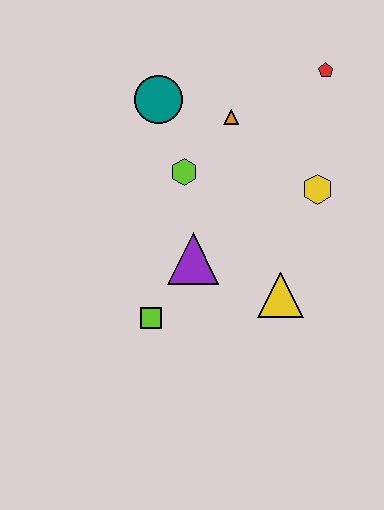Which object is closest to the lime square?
The purple triangle is closest to the lime square.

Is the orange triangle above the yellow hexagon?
Yes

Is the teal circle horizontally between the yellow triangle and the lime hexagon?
No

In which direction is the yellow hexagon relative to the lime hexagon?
The yellow hexagon is to the right of the lime hexagon.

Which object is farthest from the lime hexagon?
The red pentagon is farthest from the lime hexagon.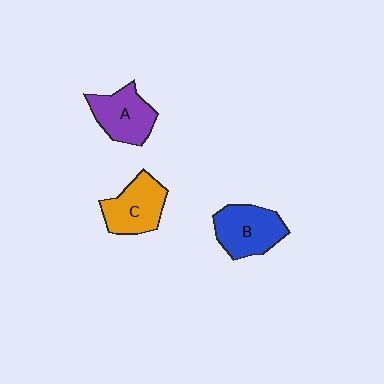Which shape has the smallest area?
Shape A (purple).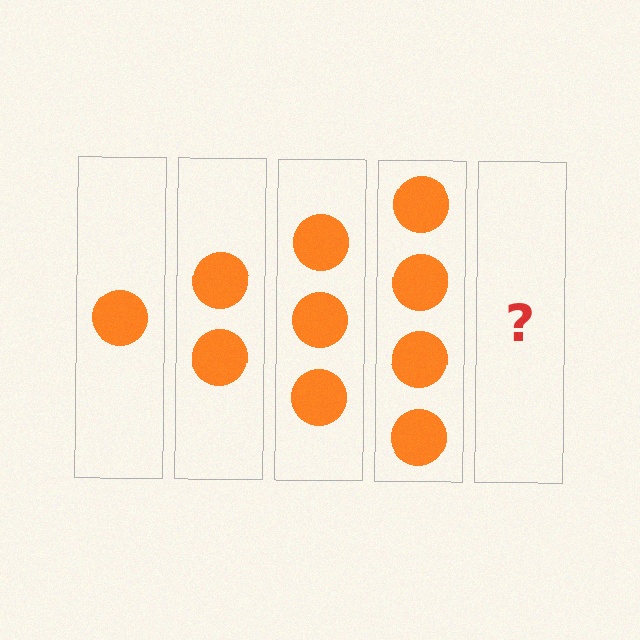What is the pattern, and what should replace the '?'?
The pattern is that each step adds one more circle. The '?' should be 5 circles.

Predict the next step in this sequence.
The next step is 5 circles.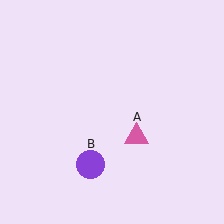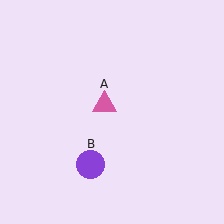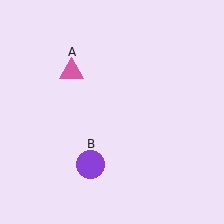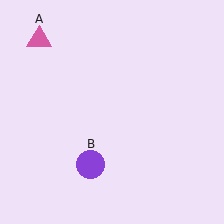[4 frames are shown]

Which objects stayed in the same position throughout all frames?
Purple circle (object B) remained stationary.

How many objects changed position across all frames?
1 object changed position: pink triangle (object A).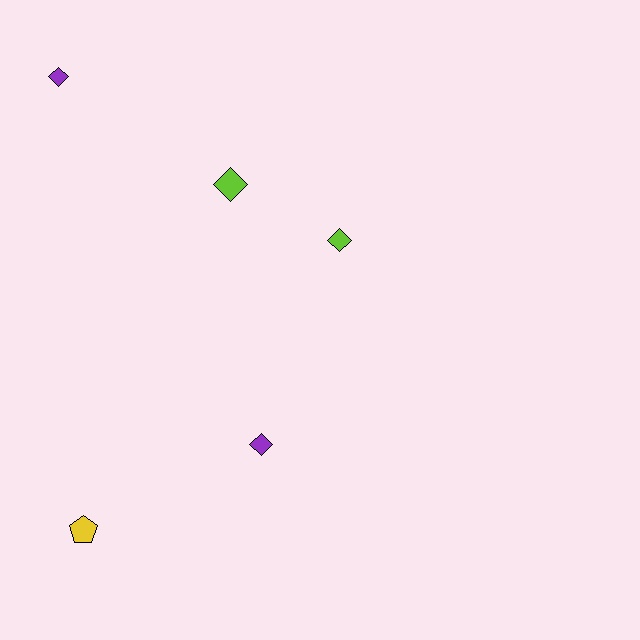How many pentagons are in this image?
There is 1 pentagon.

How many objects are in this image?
There are 5 objects.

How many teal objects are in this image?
There are no teal objects.